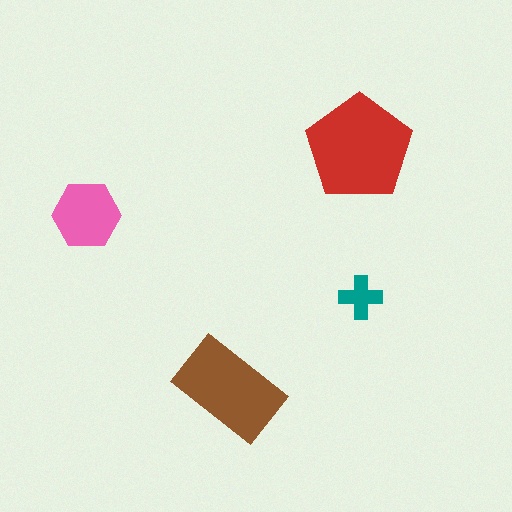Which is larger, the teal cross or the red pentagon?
The red pentagon.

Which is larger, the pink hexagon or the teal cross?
The pink hexagon.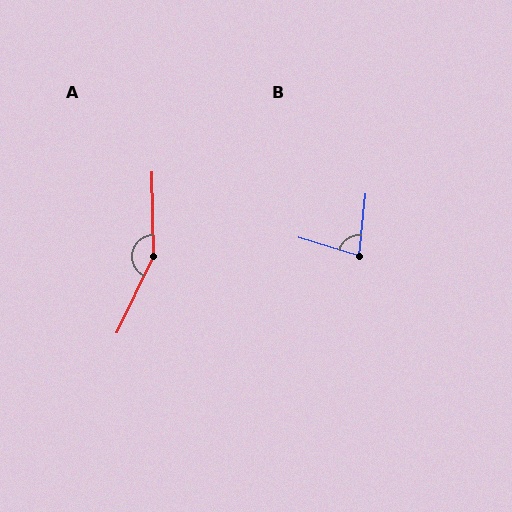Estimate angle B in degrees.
Approximately 79 degrees.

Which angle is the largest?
A, at approximately 153 degrees.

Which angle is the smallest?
B, at approximately 79 degrees.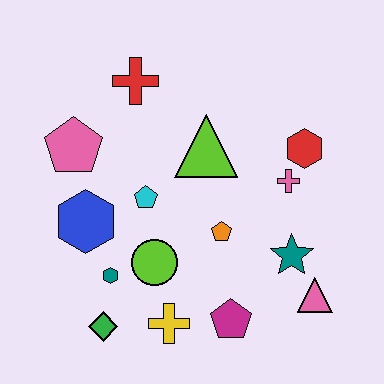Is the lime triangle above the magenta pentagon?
Yes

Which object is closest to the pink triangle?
The teal star is closest to the pink triangle.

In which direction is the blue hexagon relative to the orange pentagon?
The blue hexagon is to the left of the orange pentagon.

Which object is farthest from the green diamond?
The red hexagon is farthest from the green diamond.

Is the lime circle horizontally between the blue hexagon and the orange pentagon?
Yes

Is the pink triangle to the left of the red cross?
No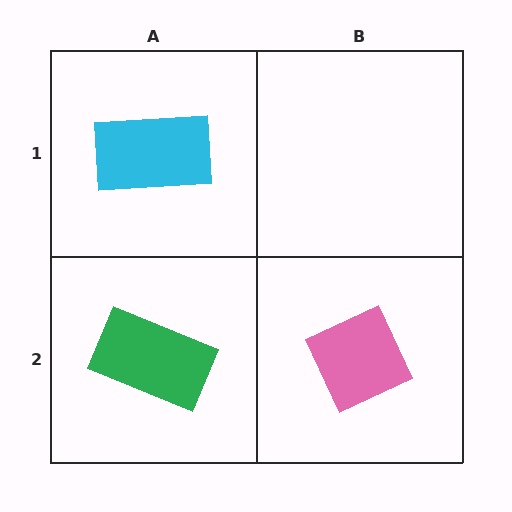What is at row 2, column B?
A pink diamond.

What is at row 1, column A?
A cyan rectangle.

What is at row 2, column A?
A green rectangle.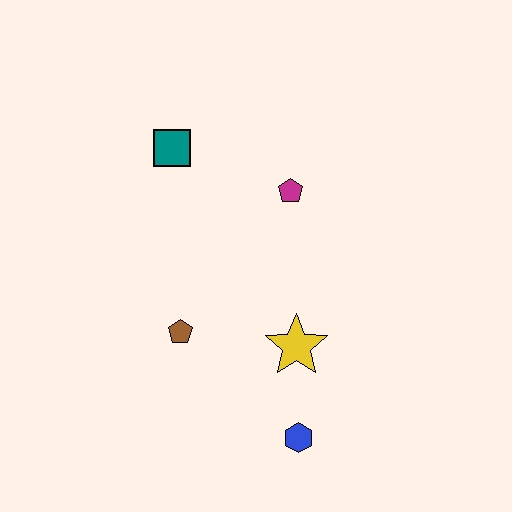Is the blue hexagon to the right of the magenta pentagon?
Yes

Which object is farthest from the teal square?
The blue hexagon is farthest from the teal square.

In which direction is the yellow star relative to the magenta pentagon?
The yellow star is below the magenta pentagon.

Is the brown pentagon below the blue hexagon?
No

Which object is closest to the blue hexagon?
The yellow star is closest to the blue hexagon.